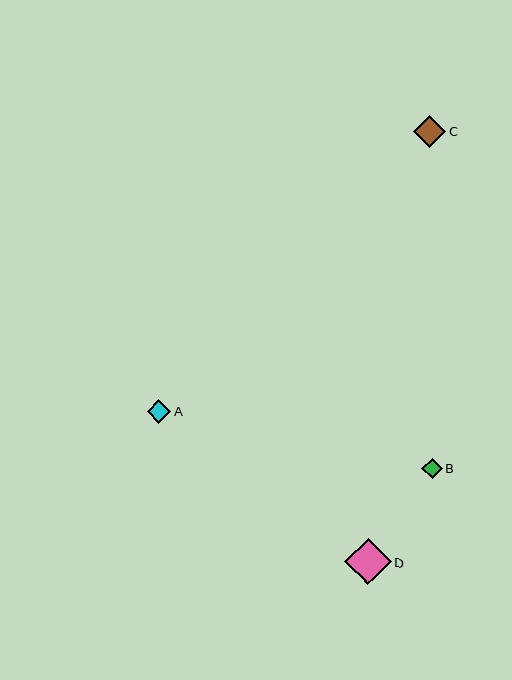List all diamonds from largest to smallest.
From largest to smallest: D, C, A, B.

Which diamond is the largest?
Diamond D is the largest with a size of approximately 46 pixels.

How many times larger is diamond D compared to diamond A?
Diamond D is approximately 1.9 times the size of diamond A.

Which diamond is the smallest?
Diamond B is the smallest with a size of approximately 21 pixels.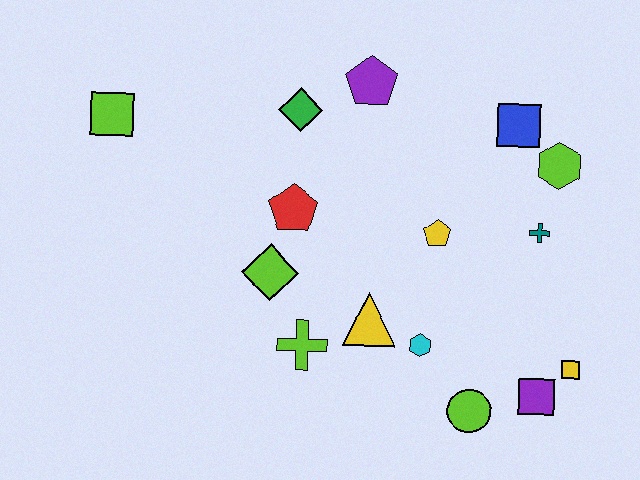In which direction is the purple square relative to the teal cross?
The purple square is below the teal cross.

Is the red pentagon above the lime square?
No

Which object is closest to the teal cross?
The lime hexagon is closest to the teal cross.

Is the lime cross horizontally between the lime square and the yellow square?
Yes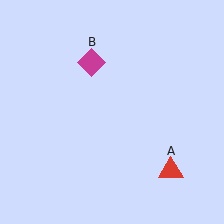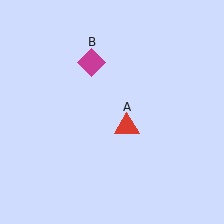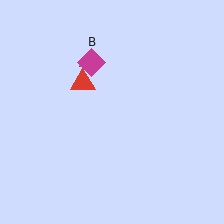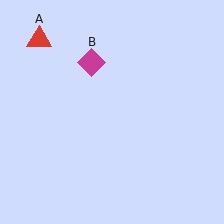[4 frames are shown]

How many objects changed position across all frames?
1 object changed position: red triangle (object A).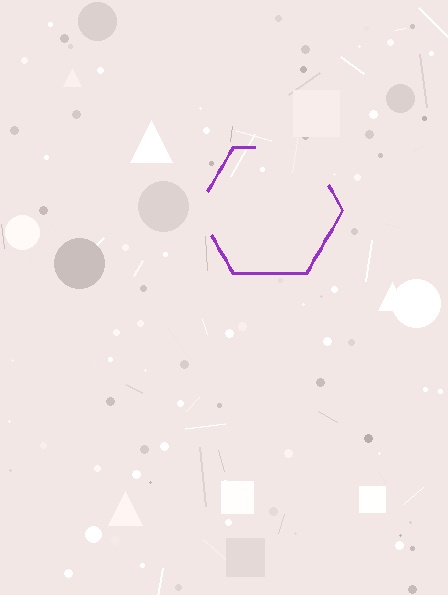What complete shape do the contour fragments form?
The contour fragments form a hexagon.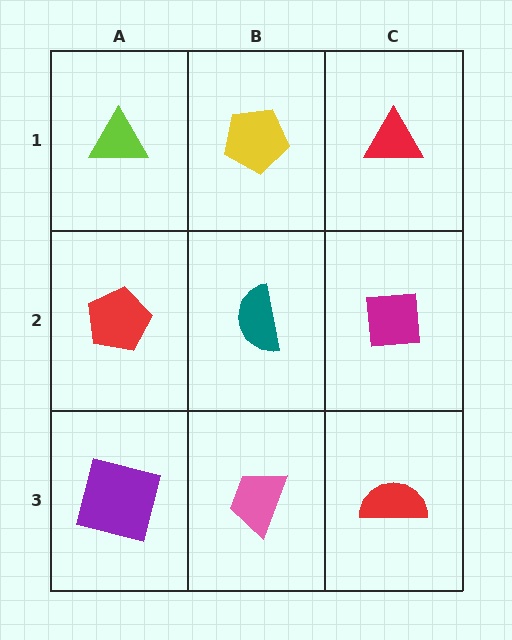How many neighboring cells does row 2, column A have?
3.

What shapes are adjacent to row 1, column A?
A red pentagon (row 2, column A), a yellow pentagon (row 1, column B).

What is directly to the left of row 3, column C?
A pink trapezoid.